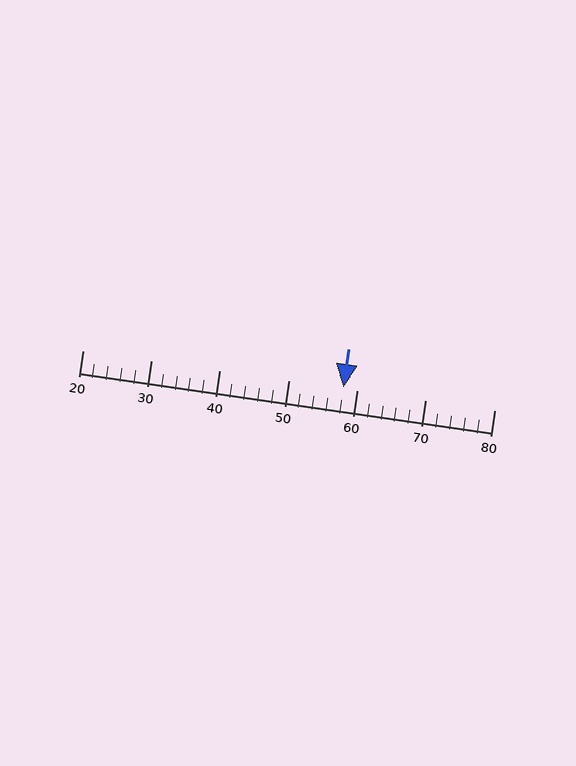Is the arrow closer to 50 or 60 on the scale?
The arrow is closer to 60.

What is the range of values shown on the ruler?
The ruler shows values from 20 to 80.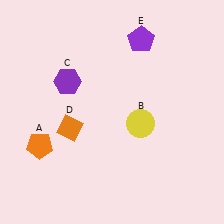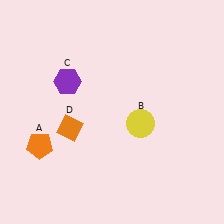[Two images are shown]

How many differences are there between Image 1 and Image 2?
There is 1 difference between the two images.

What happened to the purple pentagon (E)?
The purple pentagon (E) was removed in Image 2. It was in the top-right area of Image 1.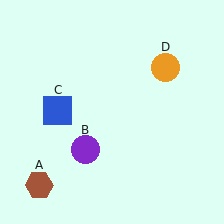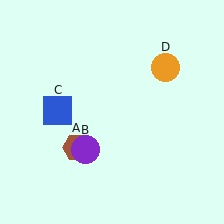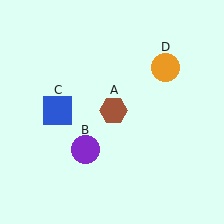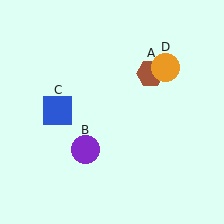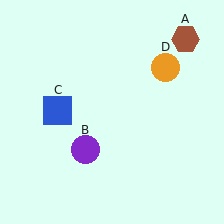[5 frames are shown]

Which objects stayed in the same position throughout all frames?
Purple circle (object B) and blue square (object C) and orange circle (object D) remained stationary.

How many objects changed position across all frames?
1 object changed position: brown hexagon (object A).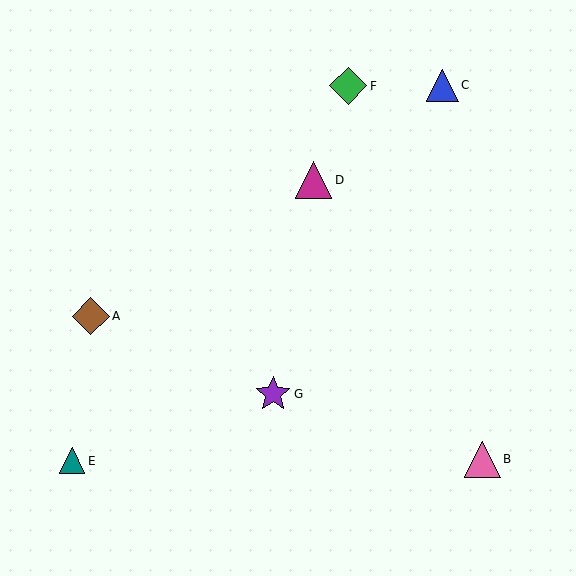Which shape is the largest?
The brown diamond (labeled A) is the largest.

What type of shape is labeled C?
Shape C is a blue triangle.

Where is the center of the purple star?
The center of the purple star is at (273, 394).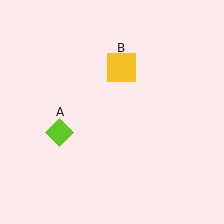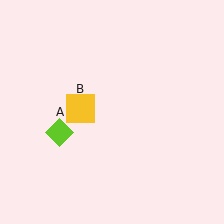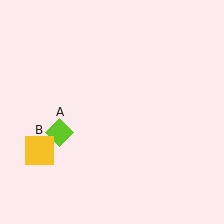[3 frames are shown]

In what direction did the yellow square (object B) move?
The yellow square (object B) moved down and to the left.